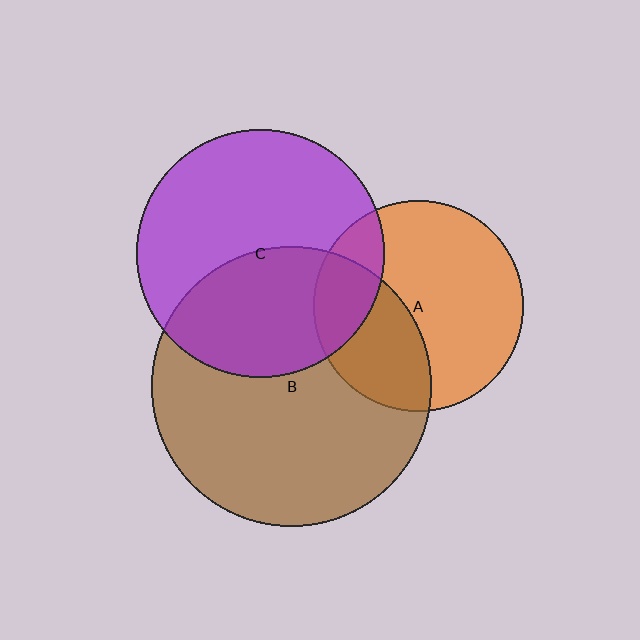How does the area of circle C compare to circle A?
Approximately 1.4 times.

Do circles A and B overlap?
Yes.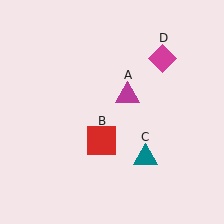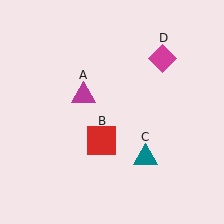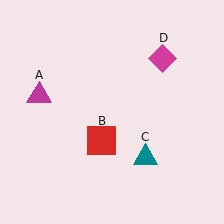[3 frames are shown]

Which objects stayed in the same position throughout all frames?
Red square (object B) and teal triangle (object C) and magenta diamond (object D) remained stationary.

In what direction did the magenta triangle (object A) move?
The magenta triangle (object A) moved left.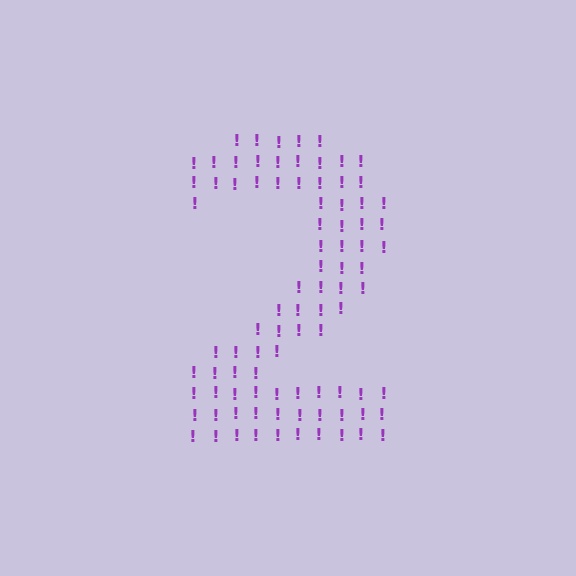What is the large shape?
The large shape is the digit 2.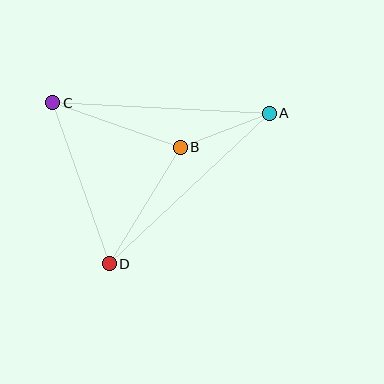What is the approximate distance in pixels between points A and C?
The distance between A and C is approximately 217 pixels.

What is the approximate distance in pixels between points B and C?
The distance between B and C is approximately 135 pixels.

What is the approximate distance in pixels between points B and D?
The distance between B and D is approximately 136 pixels.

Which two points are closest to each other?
Points A and B are closest to each other.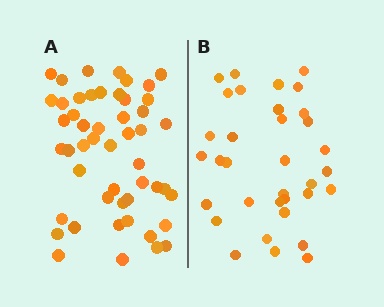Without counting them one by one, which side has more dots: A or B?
Region A (the left region) has more dots.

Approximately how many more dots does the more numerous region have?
Region A has approximately 15 more dots than region B.